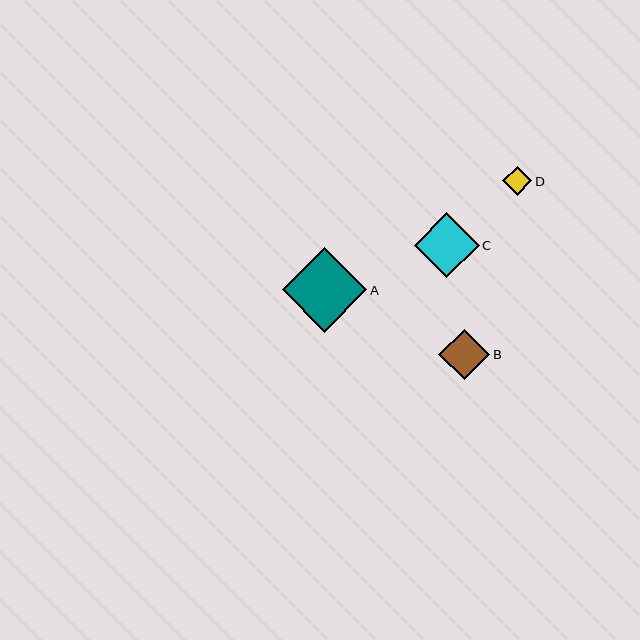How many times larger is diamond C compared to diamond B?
Diamond C is approximately 1.3 times the size of diamond B.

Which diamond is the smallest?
Diamond D is the smallest with a size of approximately 29 pixels.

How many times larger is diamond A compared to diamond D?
Diamond A is approximately 2.9 times the size of diamond D.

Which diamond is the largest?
Diamond A is the largest with a size of approximately 85 pixels.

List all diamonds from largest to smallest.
From largest to smallest: A, C, B, D.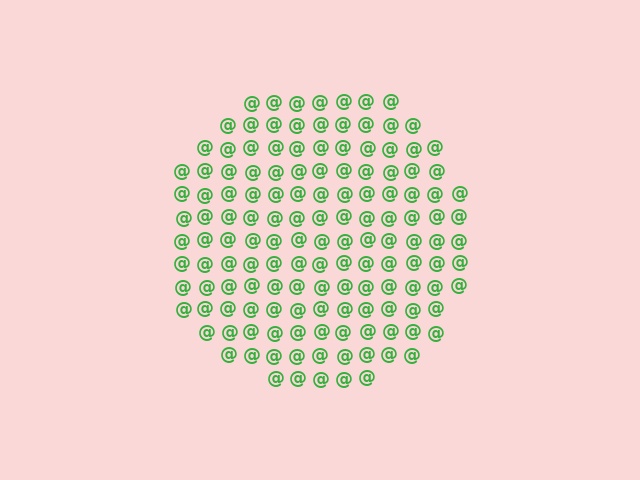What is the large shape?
The large shape is a circle.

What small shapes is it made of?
It is made of small at signs.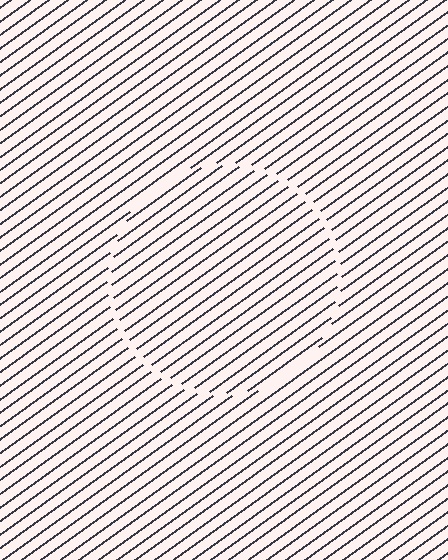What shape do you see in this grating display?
An illusory circle. The interior of the shape contains the same grating, shifted by half a period — the contour is defined by the phase discontinuity where line-ends from the inner and outer gratings abut.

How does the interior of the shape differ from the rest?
The interior of the shape contains the same grating, shifted by half a period — the contour is defined by the phase discontinuity where line-ends from the inner and outer gratings abut.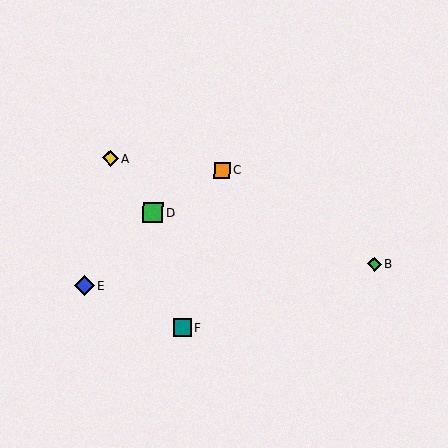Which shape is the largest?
The blue diamond (labeled E) is the largest.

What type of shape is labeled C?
Shape C is an orange square.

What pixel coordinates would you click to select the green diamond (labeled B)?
Click at (374, 264) to select the green diamond B.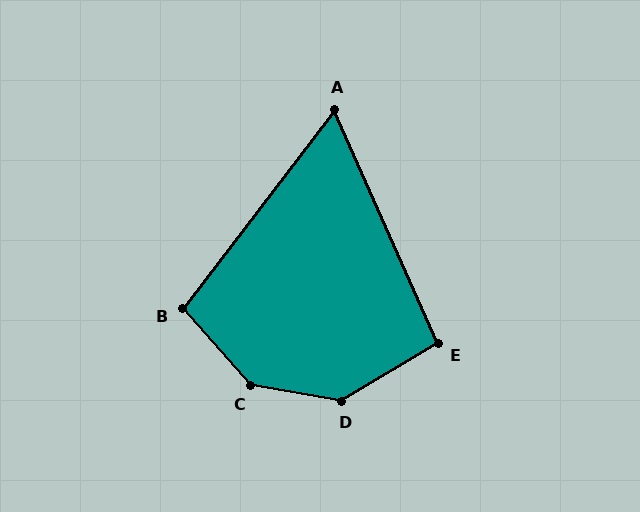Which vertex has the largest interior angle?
C, at approximately 141 degrees.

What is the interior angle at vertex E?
Approximately 97 degrees (obtuse).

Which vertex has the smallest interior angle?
A, at approximately 61 degrees.